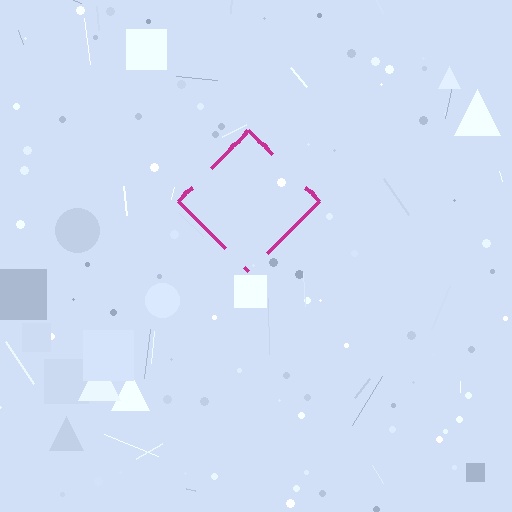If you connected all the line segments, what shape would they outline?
They would outline a diamond.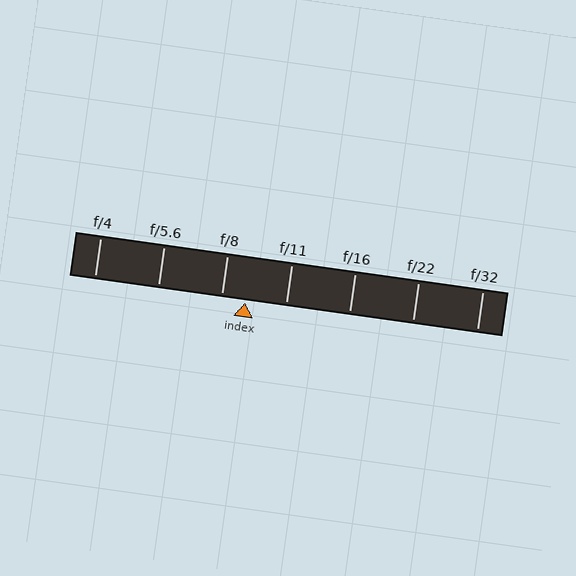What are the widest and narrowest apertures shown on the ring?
The widest aperture shown is f/4 and the narrowest is f/32.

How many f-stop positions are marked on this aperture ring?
There are 7 f-stop positions marked.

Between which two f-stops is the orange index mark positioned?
The index mark is between f/8 and f/11.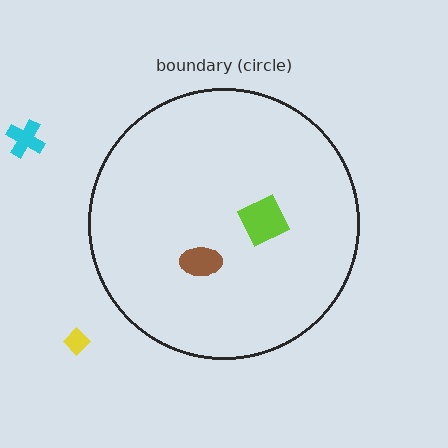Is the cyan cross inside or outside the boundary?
Outside.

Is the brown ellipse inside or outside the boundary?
Inside.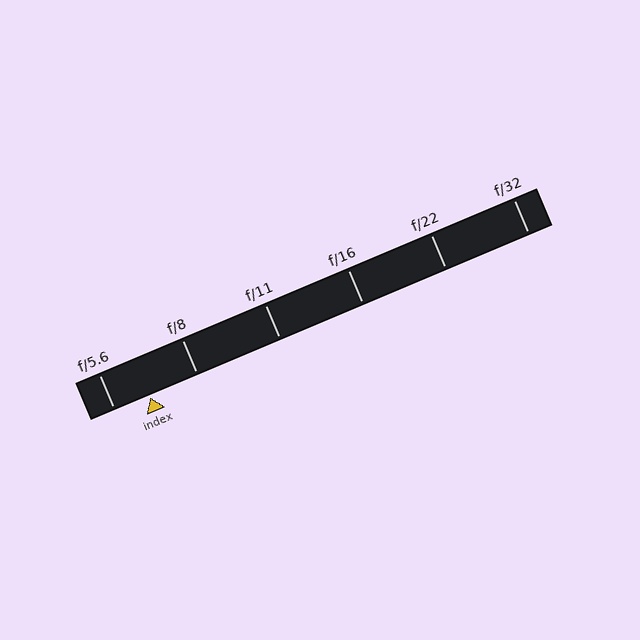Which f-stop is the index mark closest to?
The index mark is closest to f/5.6.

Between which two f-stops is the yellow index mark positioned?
The index mark is between f/5.6 and f/8.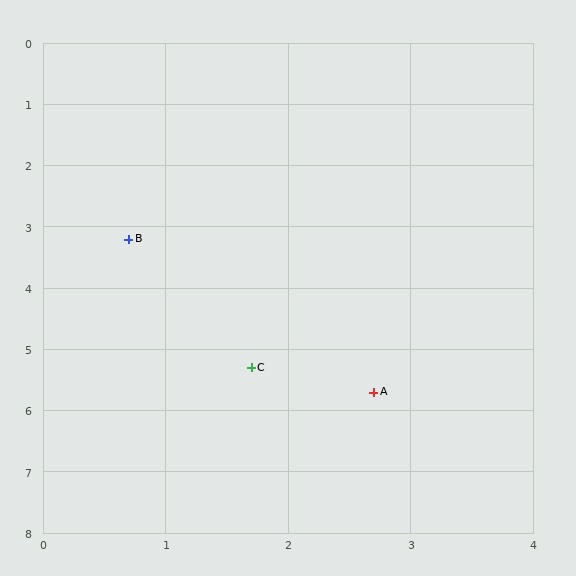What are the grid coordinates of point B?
Point B is at approximately (0.7, 3.2).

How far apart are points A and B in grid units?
Points A and B are about 3.2 grid units apart.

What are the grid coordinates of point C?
Point C is at approximately (1.7, 5.3).